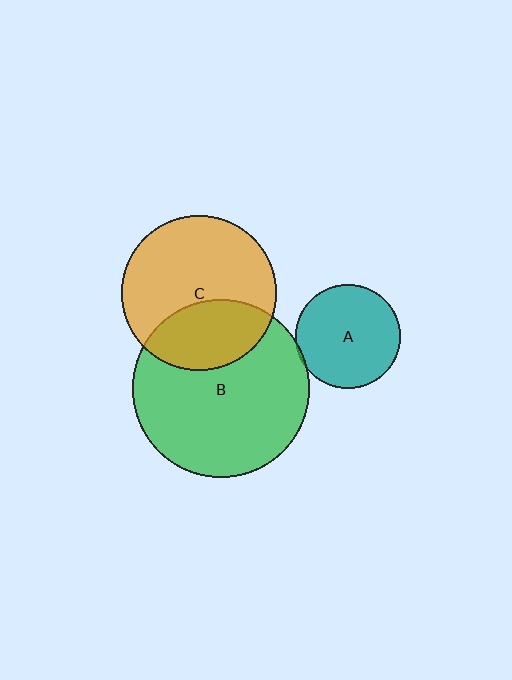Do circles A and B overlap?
Yes.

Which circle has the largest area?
Circle B (green).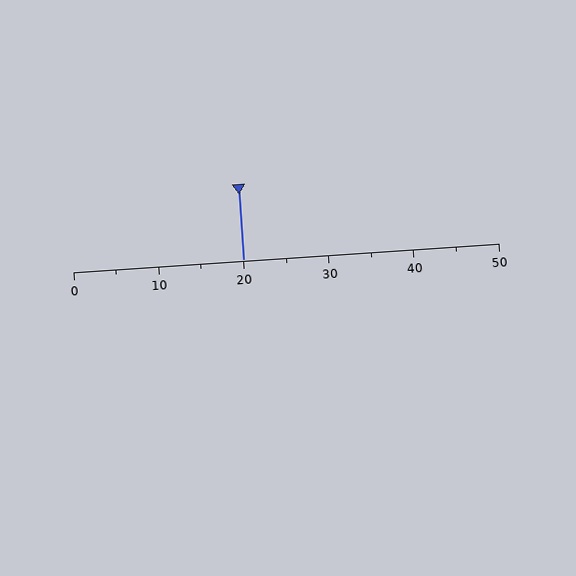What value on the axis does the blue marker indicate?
The marker indicates approximately 20.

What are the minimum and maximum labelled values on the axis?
The axis runs from 0 to 50.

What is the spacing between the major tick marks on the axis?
The major ticks are spaced 10 apart.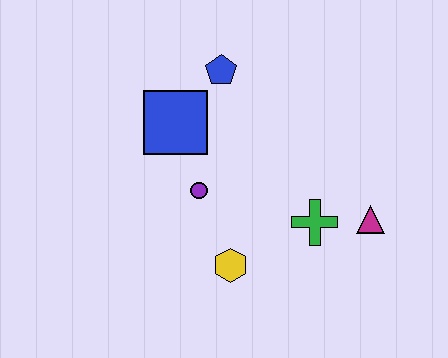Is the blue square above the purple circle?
Yes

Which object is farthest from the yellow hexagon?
The blue pentagon is farthest from the yellow hexagon.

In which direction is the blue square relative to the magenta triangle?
The blue square is to the left of the magenta triangle.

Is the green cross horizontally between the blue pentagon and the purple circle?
No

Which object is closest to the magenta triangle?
The green cross is closest to the magenta triangle.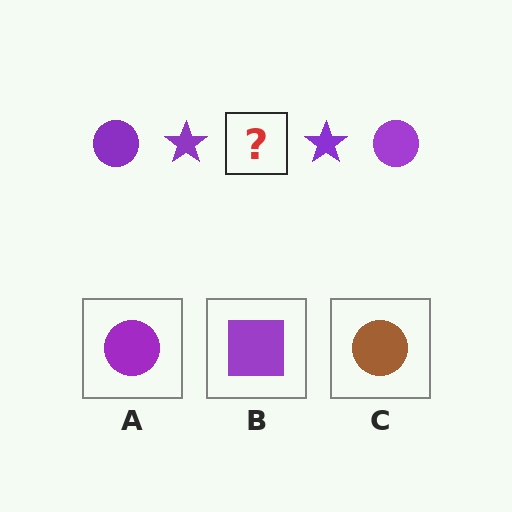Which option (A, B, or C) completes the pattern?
A.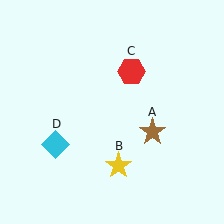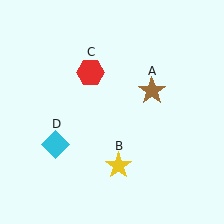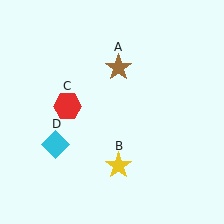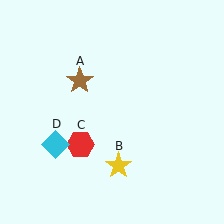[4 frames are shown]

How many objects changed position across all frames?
2 objects changed position: brown star (object A), red hexagon (object C).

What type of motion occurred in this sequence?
The brown star (object A), red hexagon (object C) rotated counterclockwise around the center of the scene.